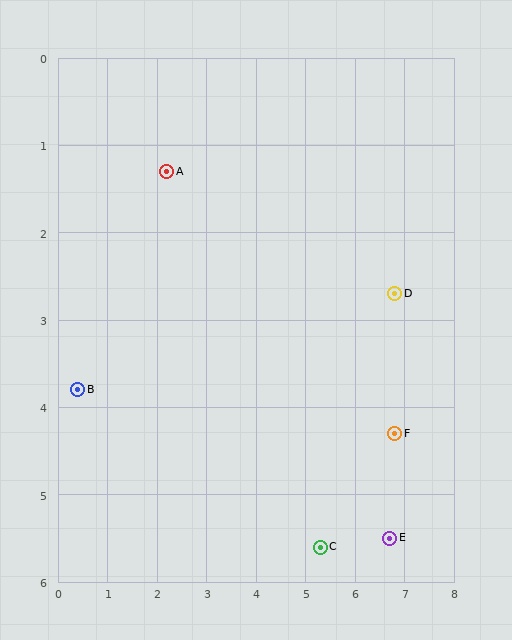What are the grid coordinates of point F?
Point F is at approximately (6.8, 4.3).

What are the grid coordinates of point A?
Point A is at approximately (2.2, 1.3).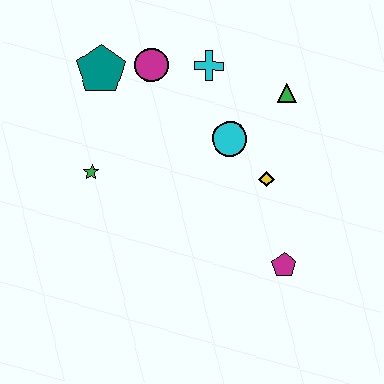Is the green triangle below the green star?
No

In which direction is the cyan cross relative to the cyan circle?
The cyan cross is above the cyan circle.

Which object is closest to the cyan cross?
The magenta circle is closest to the cyan cross.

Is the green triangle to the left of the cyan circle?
No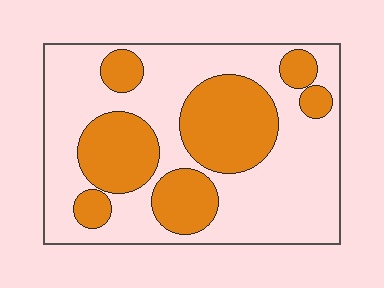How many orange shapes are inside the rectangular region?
7.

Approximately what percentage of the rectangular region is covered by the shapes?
Approximately 35%.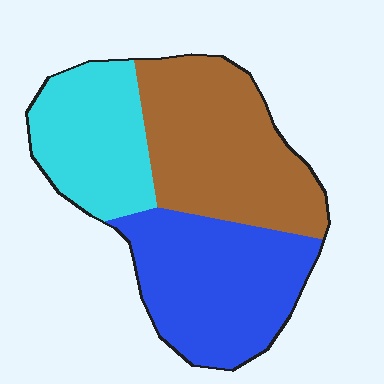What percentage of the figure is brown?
Brown takes up about three eighths (3/8) of the figure.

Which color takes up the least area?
Cyan, at roughly 25%.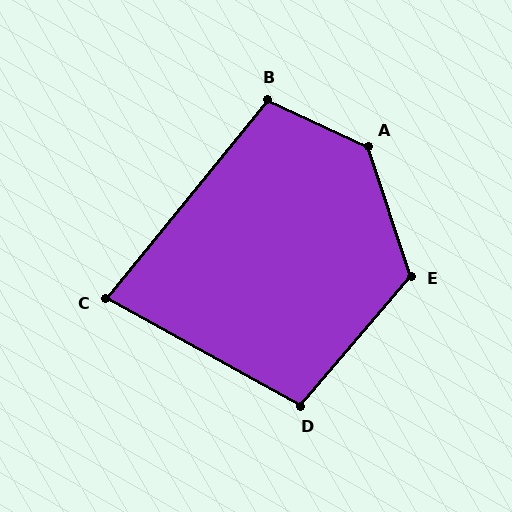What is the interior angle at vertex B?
Approximately 104 degrees (obtuse).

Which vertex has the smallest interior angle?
C, at approximately 80 degrees.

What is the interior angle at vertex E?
Approximately 121 degrees (obtuse).